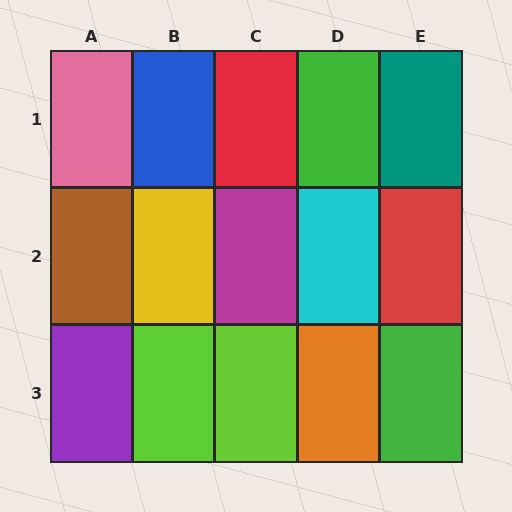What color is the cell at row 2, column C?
Magenta.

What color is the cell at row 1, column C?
Red.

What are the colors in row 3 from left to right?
Purple, lime, lime, orange, green.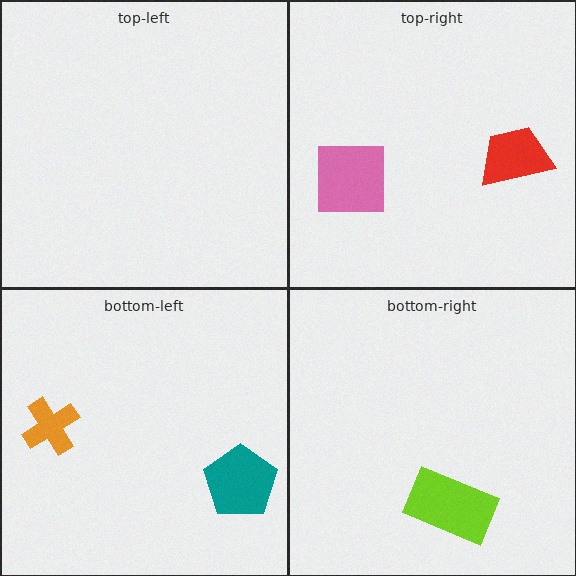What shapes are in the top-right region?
The pink square, the red trapezoid.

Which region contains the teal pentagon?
The bottom-left region.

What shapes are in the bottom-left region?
The teal pentagon, the orange cross.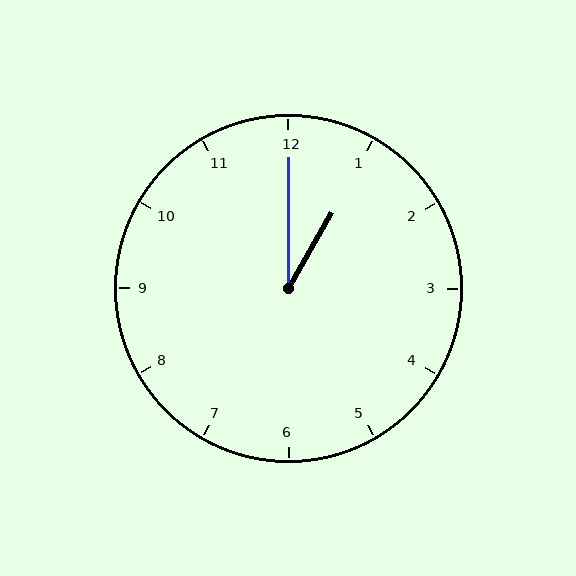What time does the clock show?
1:00.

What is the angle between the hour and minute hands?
Approximately 30 degrees.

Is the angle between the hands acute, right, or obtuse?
It is acute.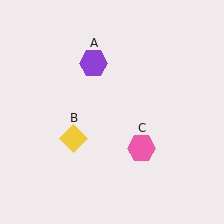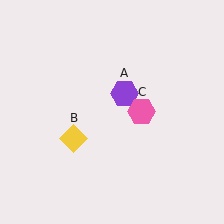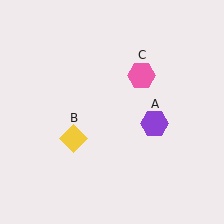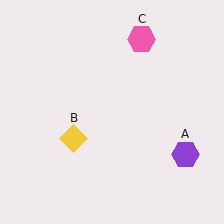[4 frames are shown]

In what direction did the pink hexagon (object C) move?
The pink hexagon (object C) moved up.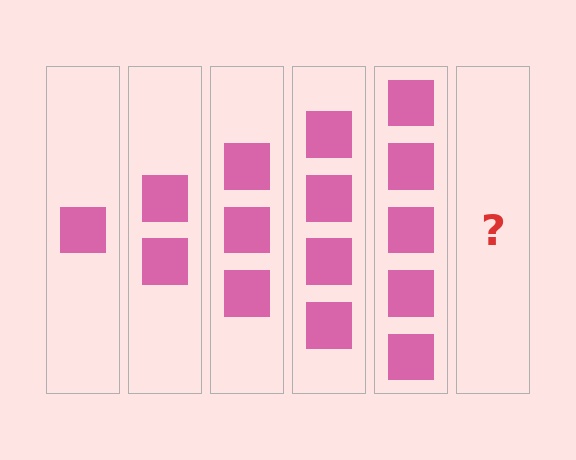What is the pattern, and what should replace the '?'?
The pattern is that each step adds one more square. The '?' should be 6 squares.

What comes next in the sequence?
The next element should be 6 squares.